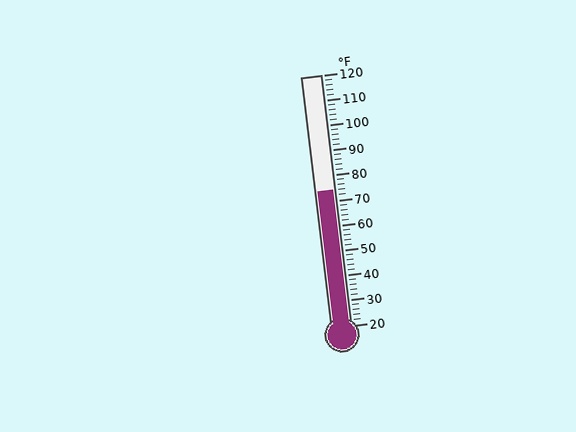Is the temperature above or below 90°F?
The temperature is below 90°F.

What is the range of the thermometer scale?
The thermometer scale ranges from 20°F to 120°F.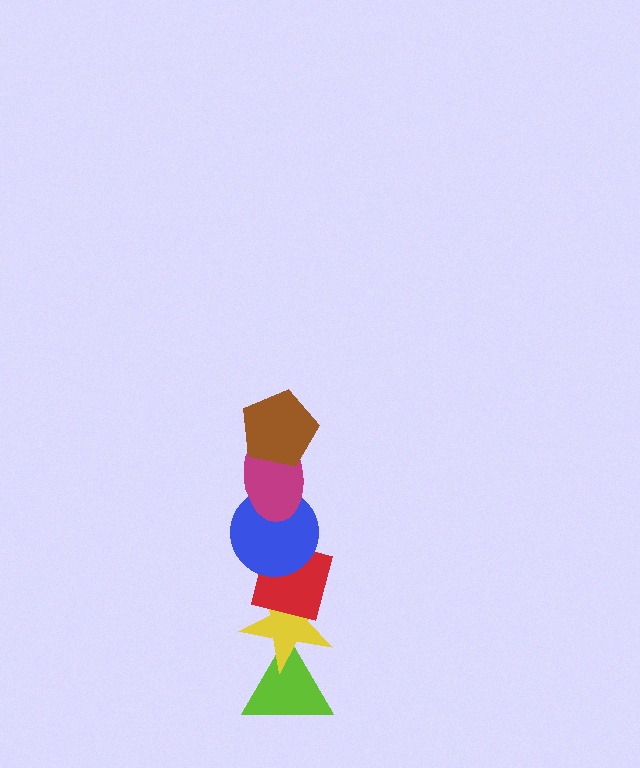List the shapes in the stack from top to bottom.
From top to bottom: the brown pentagon, the magenta ellipse, the blue circle, the red square, the yellow star, the lime triangle.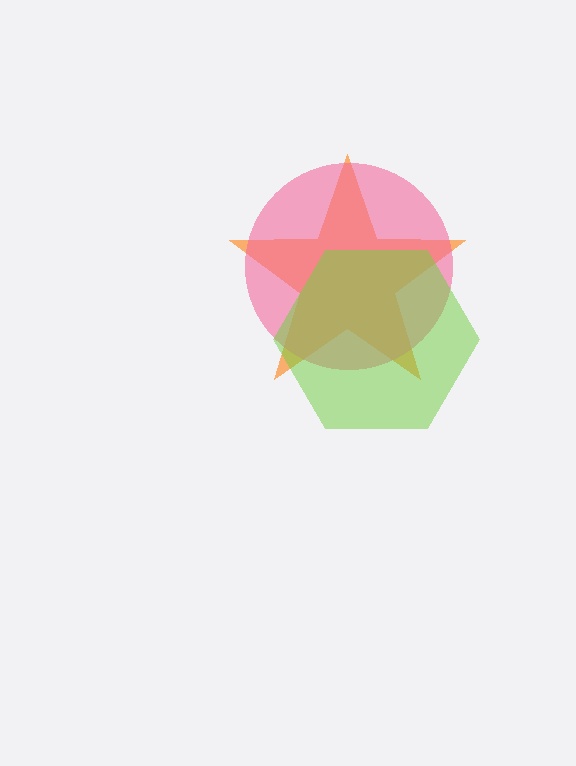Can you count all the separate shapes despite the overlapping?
Yes, there are 3 separate shapes.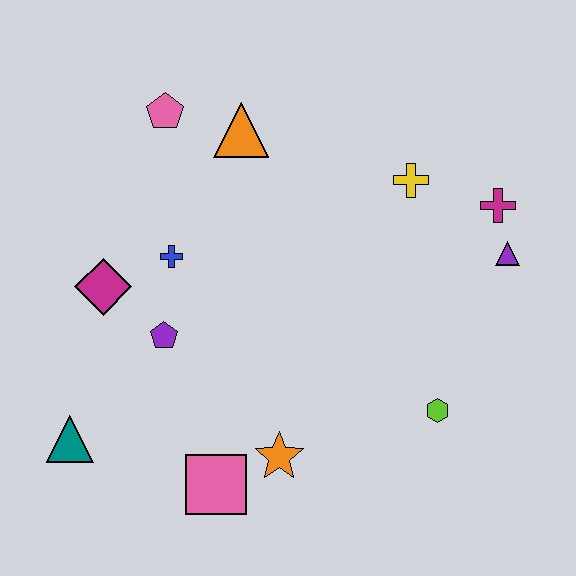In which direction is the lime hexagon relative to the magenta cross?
The lime hexagon is below the magenta cross.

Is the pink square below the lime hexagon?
Yes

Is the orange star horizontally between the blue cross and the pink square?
No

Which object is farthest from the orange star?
The pink pentagon is farthest from the orange star.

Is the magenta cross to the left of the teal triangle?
No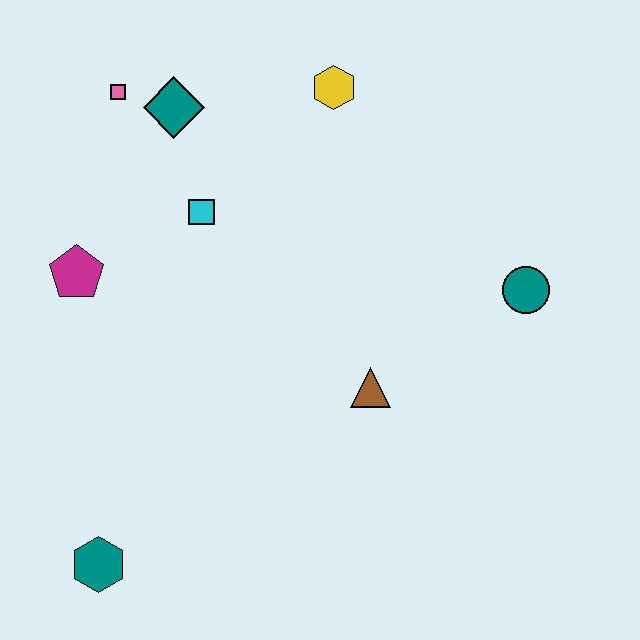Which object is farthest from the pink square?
The teal hexagon is farthest from the pink square.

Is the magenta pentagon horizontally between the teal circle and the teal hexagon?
No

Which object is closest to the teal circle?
The brown triangle is closest to the teal circle.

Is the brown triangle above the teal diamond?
No